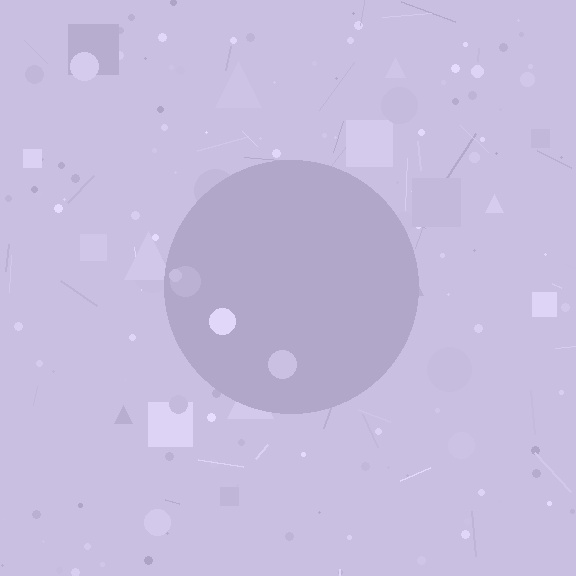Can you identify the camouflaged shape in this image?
The camouflaged shape is a circle.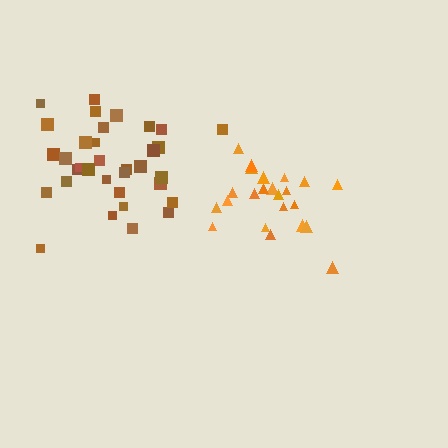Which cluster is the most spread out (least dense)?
Orange.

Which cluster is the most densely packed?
Brown.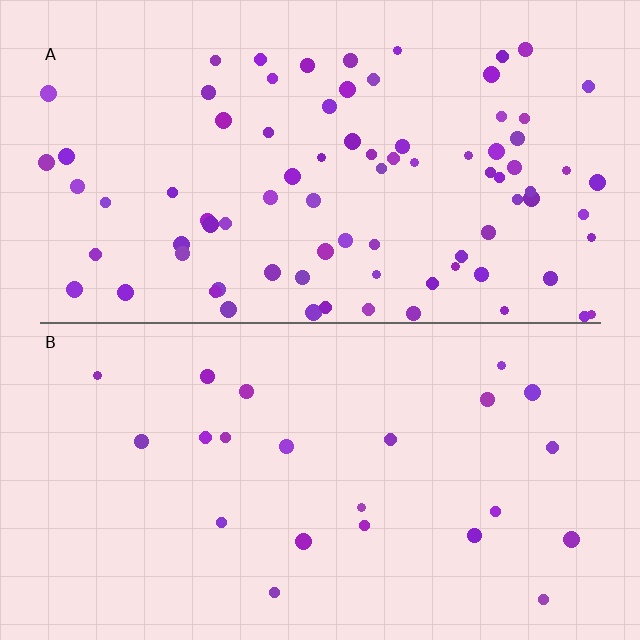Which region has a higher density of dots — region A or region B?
A (the top).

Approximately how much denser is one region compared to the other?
Approximately 3.6× — region A over region B.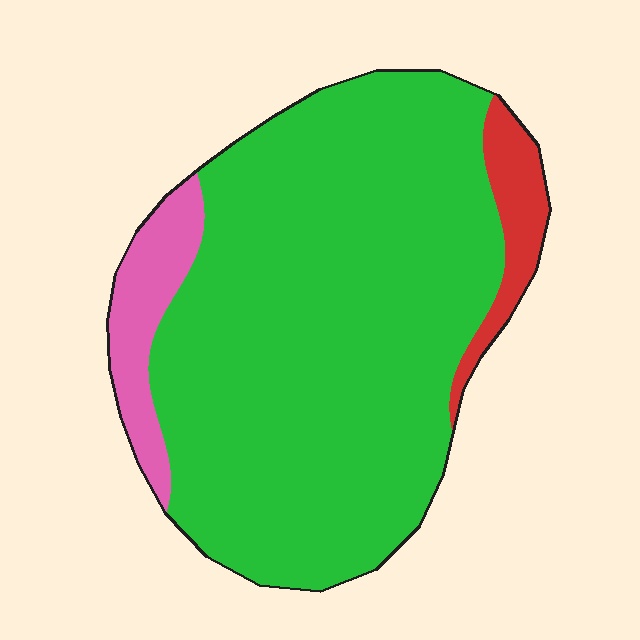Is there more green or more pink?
Green.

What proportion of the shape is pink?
Pink takes up about one tenth (1/10) of the shape.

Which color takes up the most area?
Green, at roughly 85%.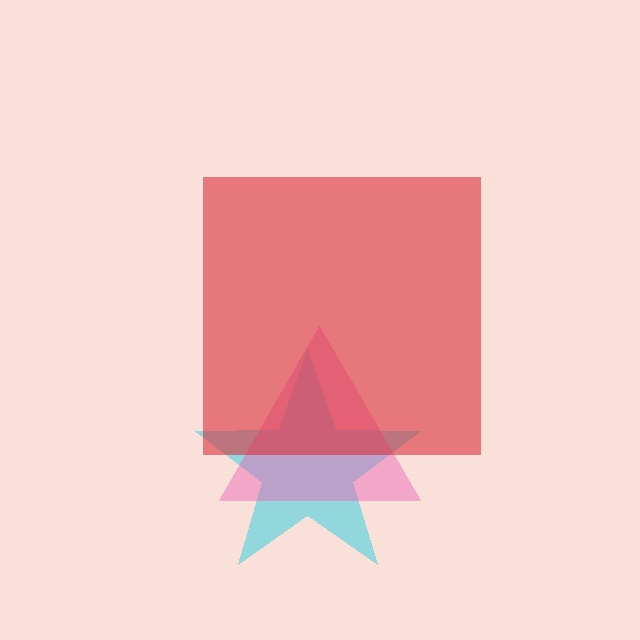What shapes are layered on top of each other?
The layered shapes are: a cyan star, a pink triangle, a red square.